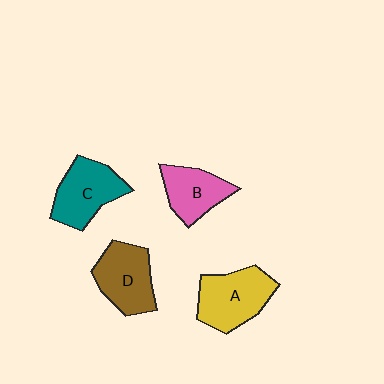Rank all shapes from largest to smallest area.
From largest to smallest: A (yellow), C (teal), D (brown), B (pink).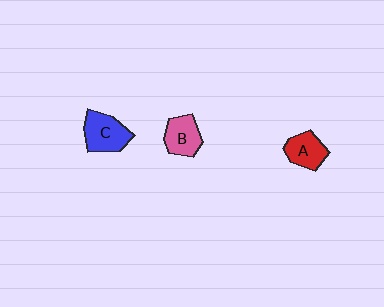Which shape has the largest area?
Shape C (blue).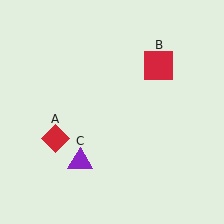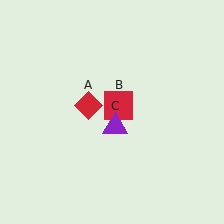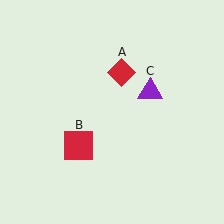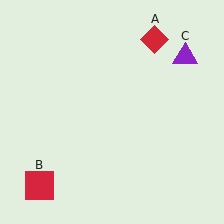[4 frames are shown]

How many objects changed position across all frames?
3 objects changed position: red diamond (object A), red square (object B), purple triangle (object C).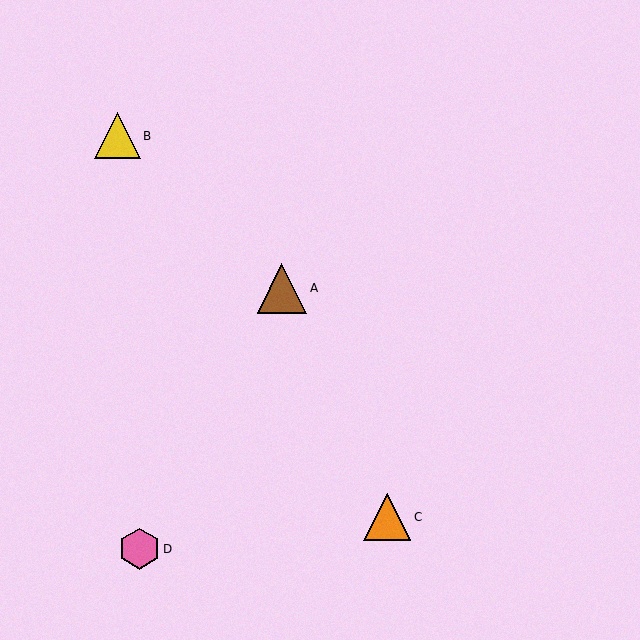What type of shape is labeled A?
Shape A is a brown triangle.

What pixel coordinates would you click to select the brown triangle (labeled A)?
Click at (282, 288) to select the brown triangle A.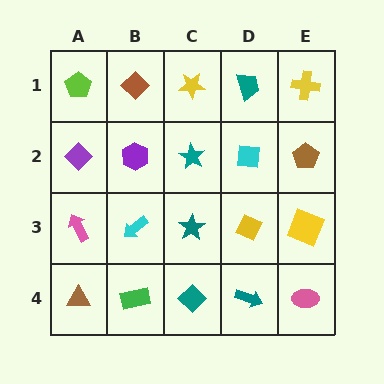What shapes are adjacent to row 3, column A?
A purple diamond (row 2, column A), a brown triangle (row 4, column A), a cyan arrow (row 3, column B).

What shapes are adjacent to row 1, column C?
A teal star (row 2, column C), a brown diamond (row 1, column B), a teal trapezoid (row 1, column D).